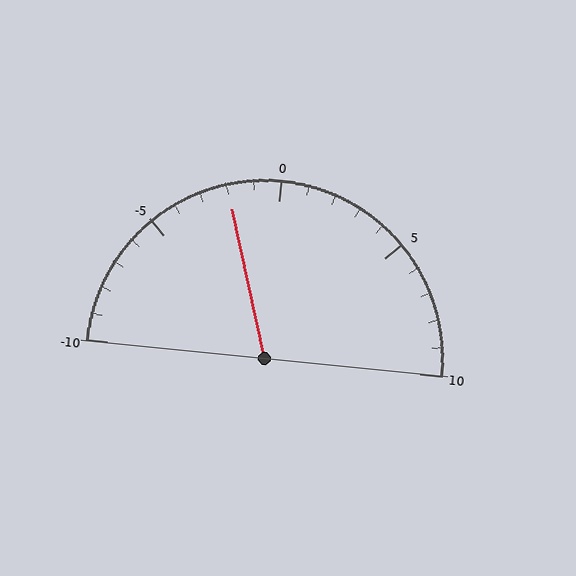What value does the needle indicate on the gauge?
The needle indicates approximately -2.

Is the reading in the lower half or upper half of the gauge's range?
The reading is in the lower half of the range (-10 to 10).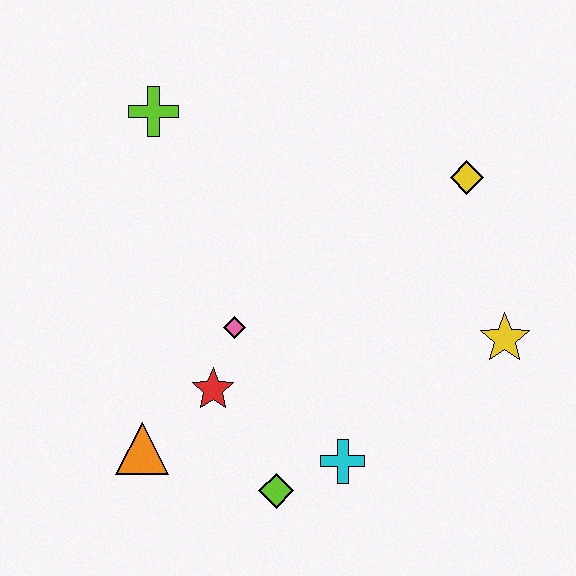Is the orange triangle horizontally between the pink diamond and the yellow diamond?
No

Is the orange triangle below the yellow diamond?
Yes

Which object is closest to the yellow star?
The yellow diamond is closest to the yellow star.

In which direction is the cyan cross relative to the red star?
The cyan cross is to the right of the red star.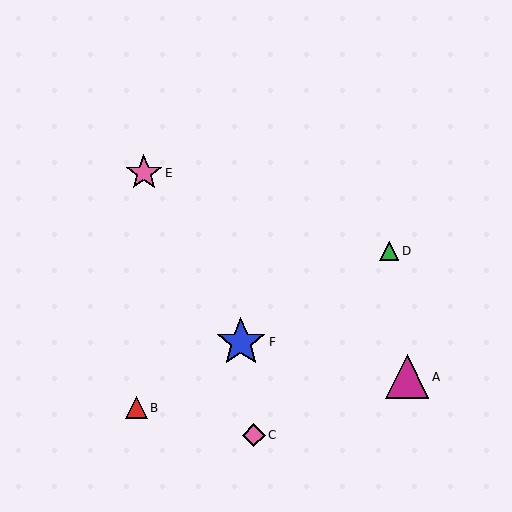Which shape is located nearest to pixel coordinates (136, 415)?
The red triangle (labeled B) at (136, 408) is nearest to that location.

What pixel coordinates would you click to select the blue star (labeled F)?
Click at (241, 342) to select the blue star F.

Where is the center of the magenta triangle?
The center of the magenta triangle is at (407, 377).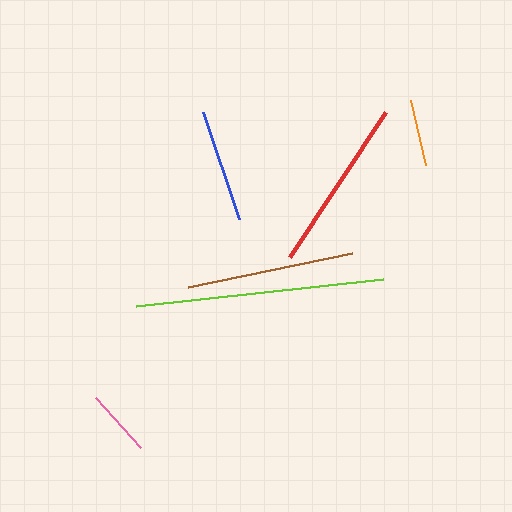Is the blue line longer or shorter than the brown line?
The brown line is longer than the blue line.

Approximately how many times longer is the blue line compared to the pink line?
The blue line is approximately 1.7 times the length of the pink line.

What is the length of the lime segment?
The lime segment is approximately 248 pixels long.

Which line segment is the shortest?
The orange line is the shortest at approximately 67 pixels.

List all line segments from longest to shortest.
From longest to shortest: lime, red, brown, blue, pink, orange.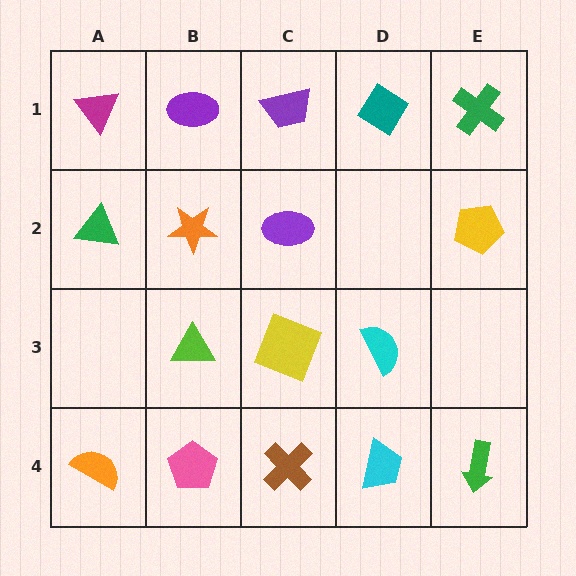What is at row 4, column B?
A pink pentagon.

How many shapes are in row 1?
5 shapes.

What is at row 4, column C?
A brown cross.